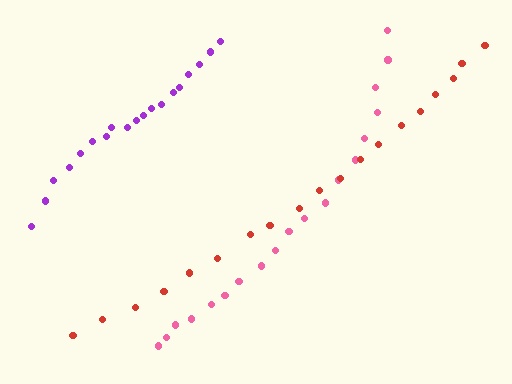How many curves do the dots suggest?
There are 3 distinct paths.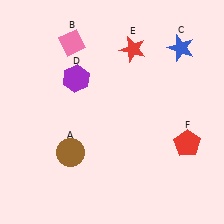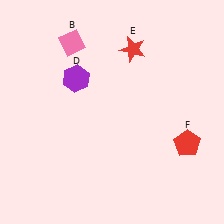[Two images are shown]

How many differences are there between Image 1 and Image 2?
There are 2 differences between the two images.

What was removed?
The blue star (C), the brown circle (A) were removed in Image 2.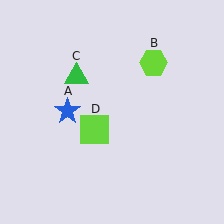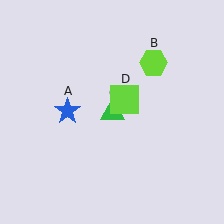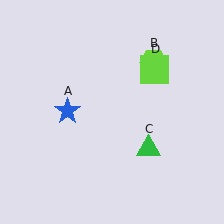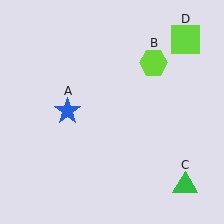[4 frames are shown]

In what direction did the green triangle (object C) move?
The green triangle (object C) moved down and to the right.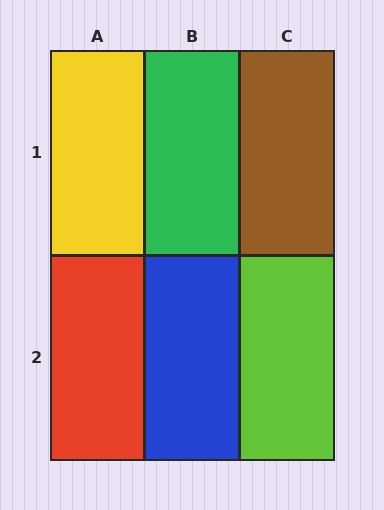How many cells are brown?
1 cell is brown.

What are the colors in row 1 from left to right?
Yellow, green, brown.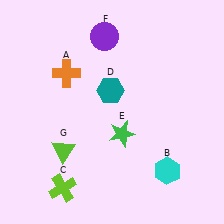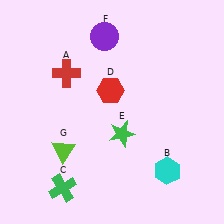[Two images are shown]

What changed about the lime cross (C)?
In Image 1, C is lime. In Image 2, it changed to green.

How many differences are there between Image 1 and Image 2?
There are 3 differences between the two images.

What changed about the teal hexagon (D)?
In Image 1, D is teal. In Image 2, it changed to red.